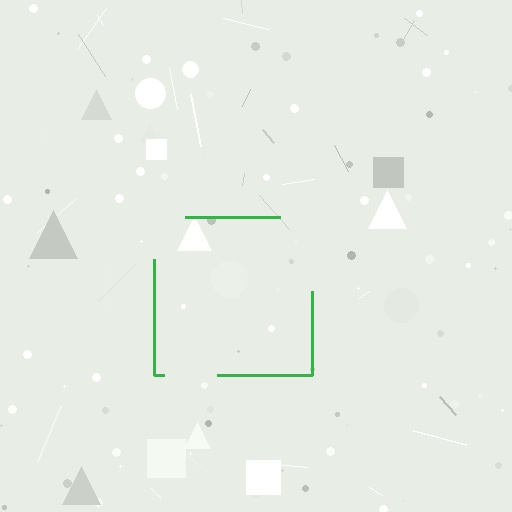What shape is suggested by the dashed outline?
The dashed outline suggests a square.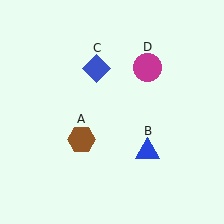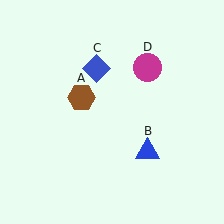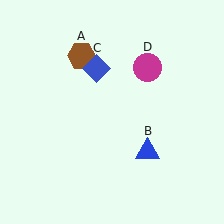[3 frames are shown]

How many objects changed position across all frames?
1 object changed position: brown hexagon (object A).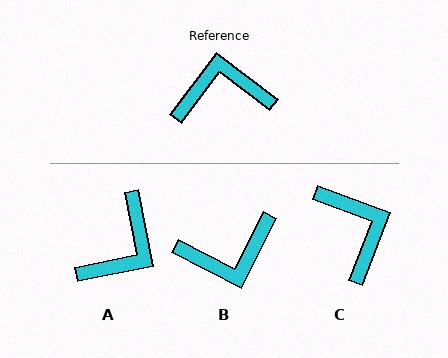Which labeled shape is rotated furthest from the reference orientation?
B, about 170 degrees away.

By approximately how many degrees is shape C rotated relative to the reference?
Approximately 74 degrees clockwise.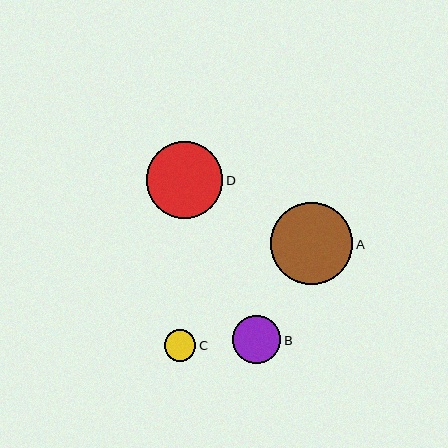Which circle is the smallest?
Circle C is the smallest with a size of approximately 31 pixels.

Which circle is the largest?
Circle A is the largest with a size of approximately 82 pixels.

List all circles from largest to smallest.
From largest to smallest: A, D, B, C.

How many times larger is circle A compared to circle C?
Circle A is approximately 2.6 times the size of circle C.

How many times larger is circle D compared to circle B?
Circle D is approximately 1.6 times the size of circle B.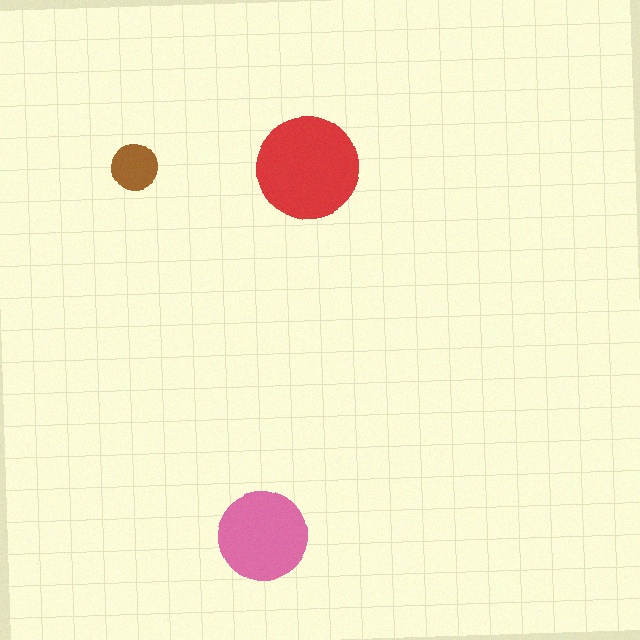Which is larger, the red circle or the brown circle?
The red one.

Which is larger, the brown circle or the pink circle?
The pink one.